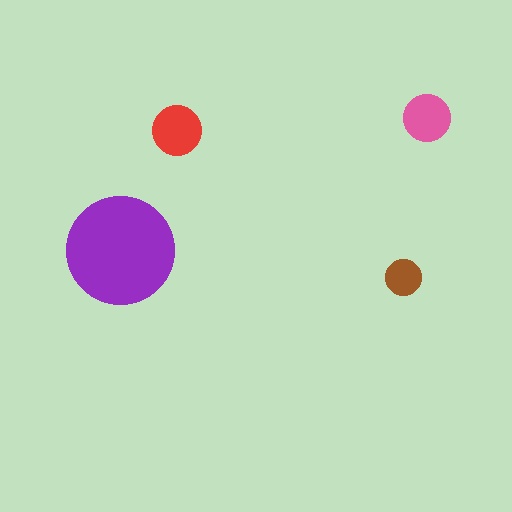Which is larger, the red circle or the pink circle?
The red one.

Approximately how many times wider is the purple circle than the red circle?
About 2 times wider.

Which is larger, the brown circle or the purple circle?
The purple one.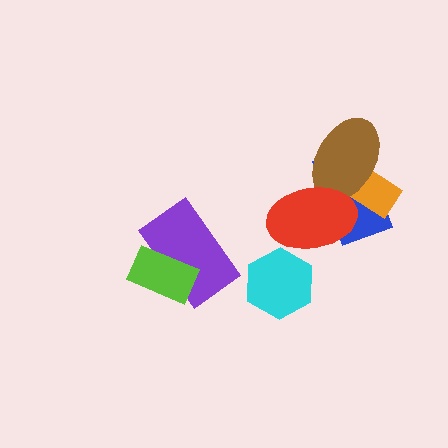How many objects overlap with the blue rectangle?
3 objects overlap with the blue rectangle.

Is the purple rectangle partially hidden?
Yes, it is partially covered by another shape.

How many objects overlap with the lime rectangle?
1 object overlaps with the lime rectangle.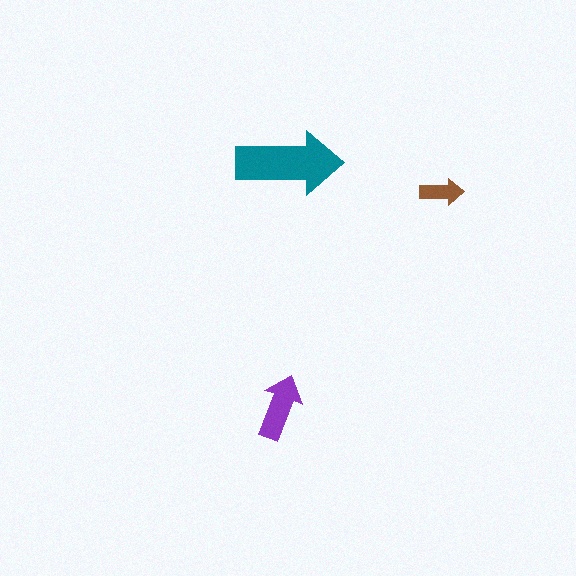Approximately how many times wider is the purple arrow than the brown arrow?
About 1.5 times wider.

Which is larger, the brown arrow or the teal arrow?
The teal one.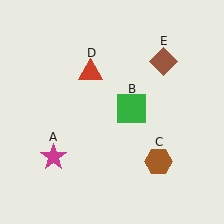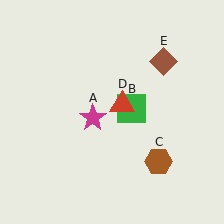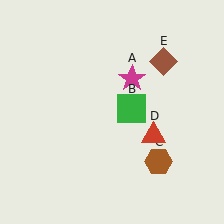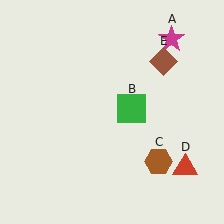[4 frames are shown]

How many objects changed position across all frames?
2 objects changed position: magenta star (object A), red triangle (object D).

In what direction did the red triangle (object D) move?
The red triangle (object D) moved down and to the right.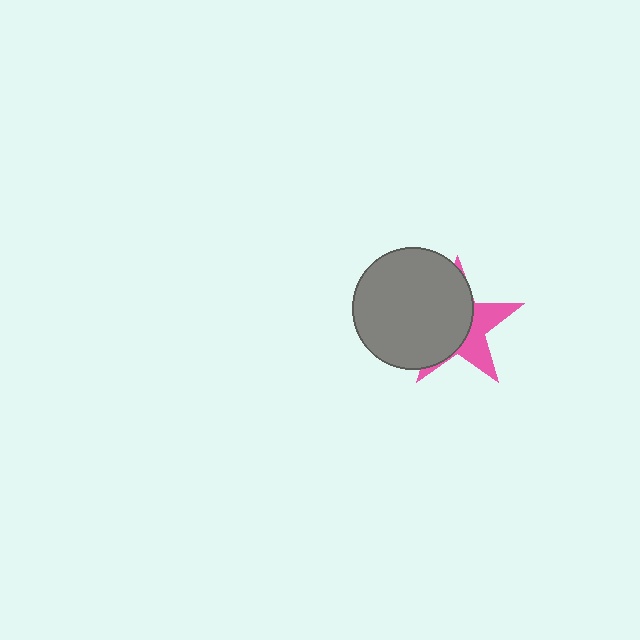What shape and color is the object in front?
The object in front is a gray circle.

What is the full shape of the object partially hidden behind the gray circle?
The partially hidden object is a pink star.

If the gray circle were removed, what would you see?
You would see the complete pink star.